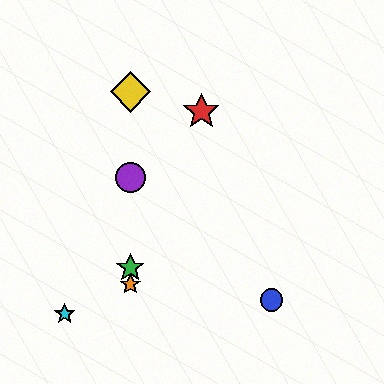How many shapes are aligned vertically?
4 shapes (the green star, the yellow diamond, the purple circle, the orange star) are aligned vertically.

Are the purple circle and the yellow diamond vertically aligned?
Yes, both are at x≈130.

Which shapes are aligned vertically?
The green star, the yellow diamond, the purple circle, the orange star are aligned vertically.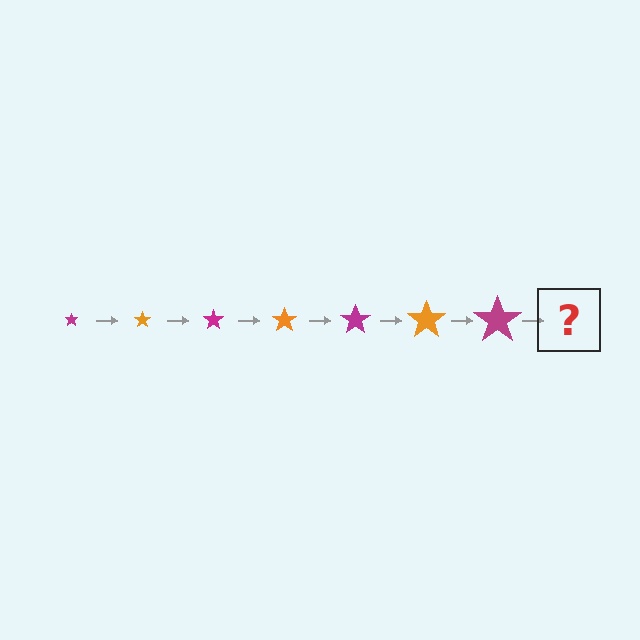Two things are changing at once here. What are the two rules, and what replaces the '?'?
The two rules are that the star grows larger each step and the color cycles through magenta and orange. The '?' should be an orange star, larger than the previous one.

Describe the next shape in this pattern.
It should be an orange star, larger than the previous one.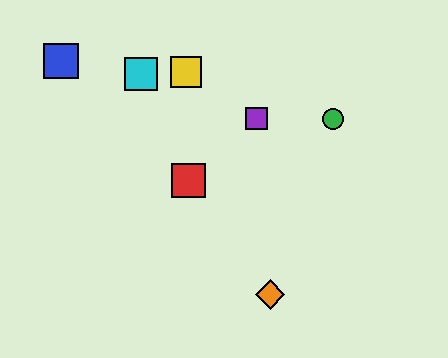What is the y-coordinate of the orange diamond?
The orange diamond is at y≈294.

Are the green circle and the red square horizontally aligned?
No, the green circle is at y≈119 and the red square is at y≈180.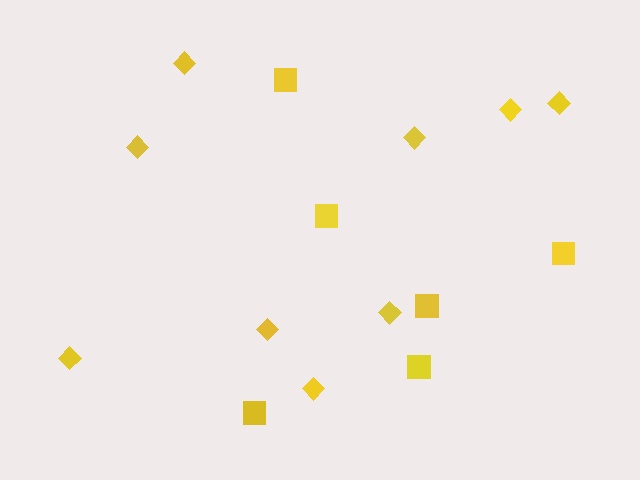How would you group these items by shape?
There are 2 groups: one group of diamonds (9) and one group of squares (6).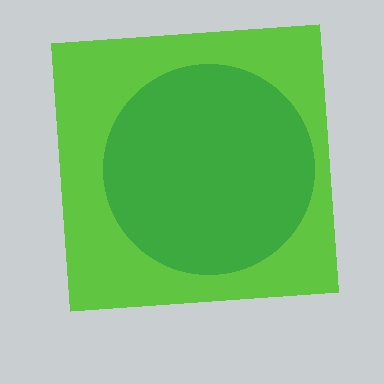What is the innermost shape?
The green circle.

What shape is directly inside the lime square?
The green circle.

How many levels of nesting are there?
2.